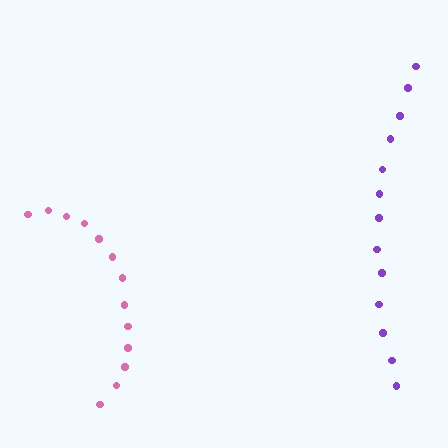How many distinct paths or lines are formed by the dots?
There are 2 distinct paths.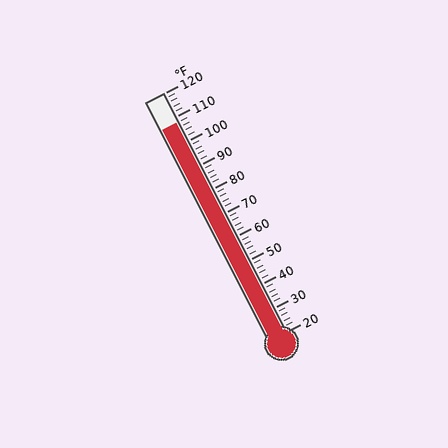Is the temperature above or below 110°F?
The temperature is below 110°F.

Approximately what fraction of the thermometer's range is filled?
The thermometer is filled to approximately 90% of its range.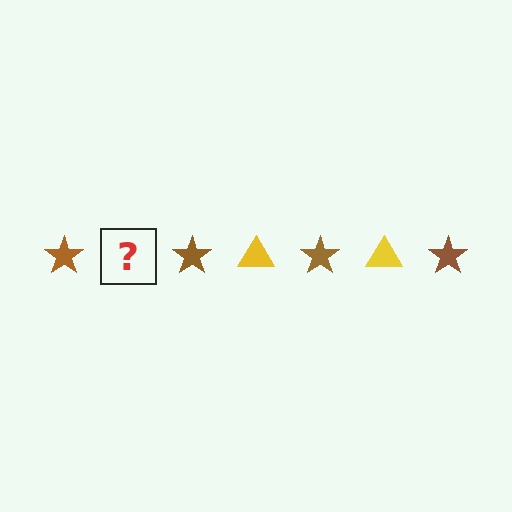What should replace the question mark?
The question mark should be replaced with a yellow triangle.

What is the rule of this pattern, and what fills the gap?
The rule is that the pattern alternates between brown star and yellow triangle. The gap should be filled with a yellow triangle.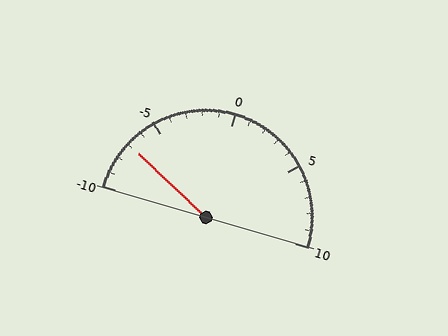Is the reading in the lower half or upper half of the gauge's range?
The reading is in the lower half of the range (-10 to 10).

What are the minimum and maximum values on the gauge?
The gauge ranges from -10 to 10.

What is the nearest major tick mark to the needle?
The nearest major tick mark is -5.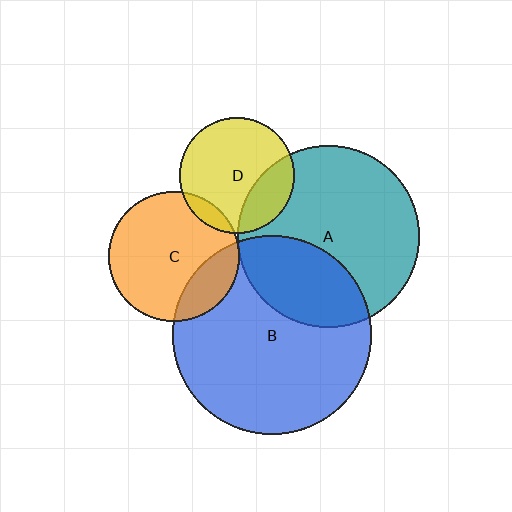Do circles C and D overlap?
Yes.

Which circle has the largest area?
Circle B (blue).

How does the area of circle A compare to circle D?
Approximately 2.5 times.